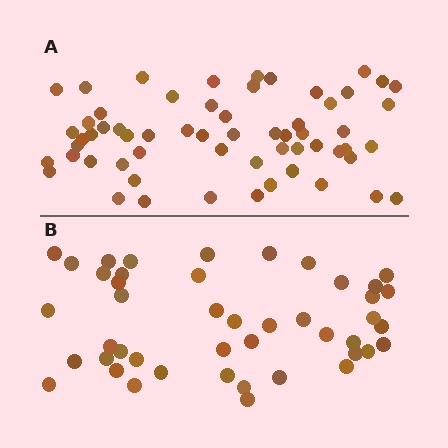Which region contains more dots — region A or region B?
Region A (the top region) has more dots.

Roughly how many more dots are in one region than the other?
Region A has approximately 15 more dots than region B.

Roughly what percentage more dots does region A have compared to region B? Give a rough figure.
About 35% more.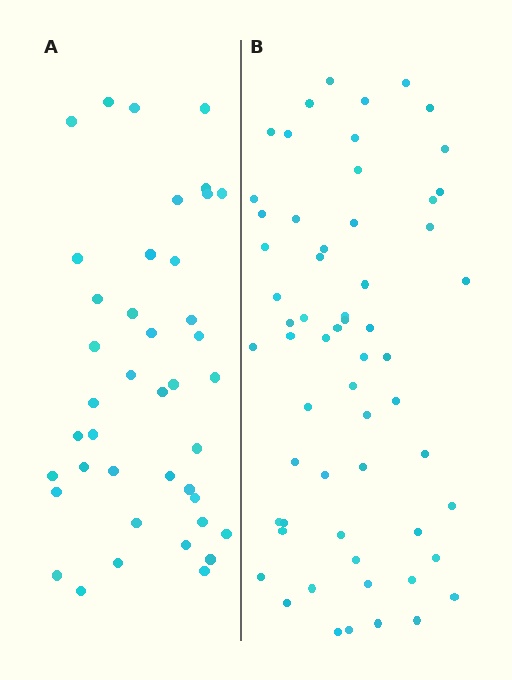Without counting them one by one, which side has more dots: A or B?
Region B (the right region) has more dots.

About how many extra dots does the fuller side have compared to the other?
Region B has approximately 20 more dots than region A.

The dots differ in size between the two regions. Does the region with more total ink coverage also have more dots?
No. Region A has more total ink coverage because its dots are larger, but region B actually contains more individual dots. Total area can be misleading — the number of items is what matters here.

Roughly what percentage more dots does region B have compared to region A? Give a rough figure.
About 45% more.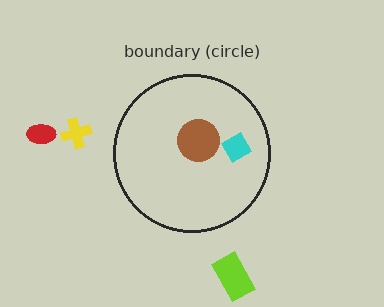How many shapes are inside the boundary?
2 inside, 3 outside.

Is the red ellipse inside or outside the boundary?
Outside.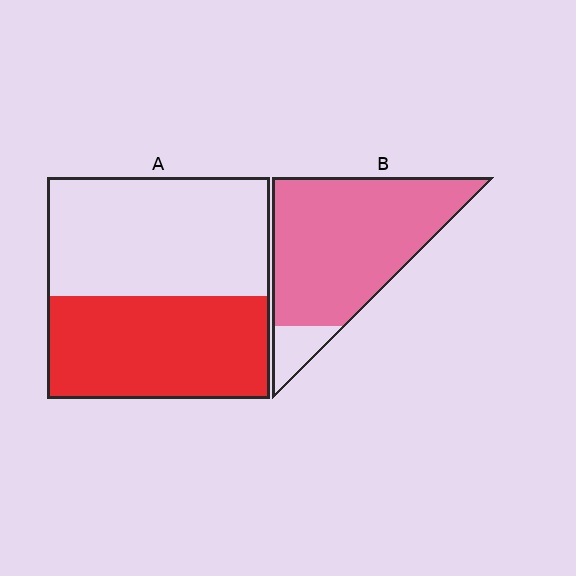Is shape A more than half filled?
Roughly half.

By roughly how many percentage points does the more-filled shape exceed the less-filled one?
By roughly 45 percentage points (B over A).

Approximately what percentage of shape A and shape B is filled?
A is approximately 45% and B is approximately 90%.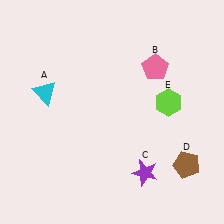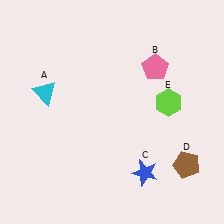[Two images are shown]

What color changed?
The star (C) changed from purple in Image 1 to blue in Image 2.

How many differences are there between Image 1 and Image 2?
There is 1 difference between the two images.